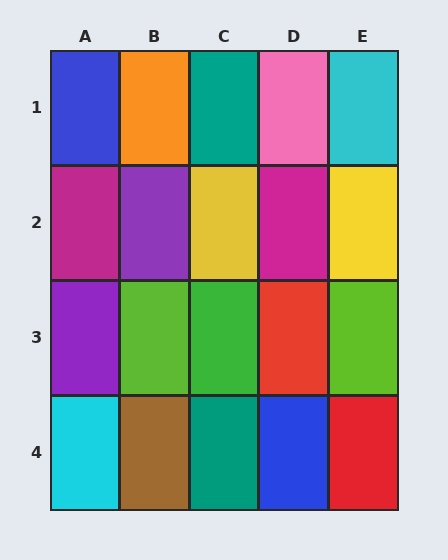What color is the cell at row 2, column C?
Yellow.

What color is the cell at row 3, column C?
Green.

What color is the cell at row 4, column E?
Red.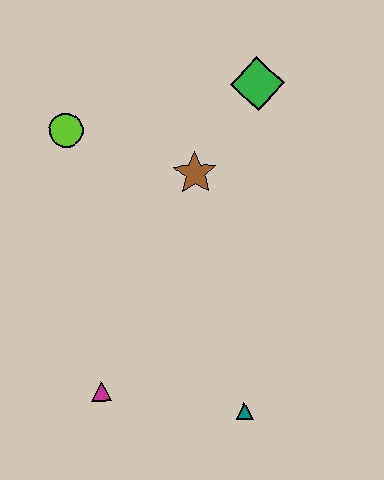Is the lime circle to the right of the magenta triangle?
No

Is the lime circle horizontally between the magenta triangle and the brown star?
No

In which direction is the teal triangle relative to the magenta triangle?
The teal triangle is to the right of the magenta triangle.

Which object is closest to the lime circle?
The brown star is closest to the lime circle.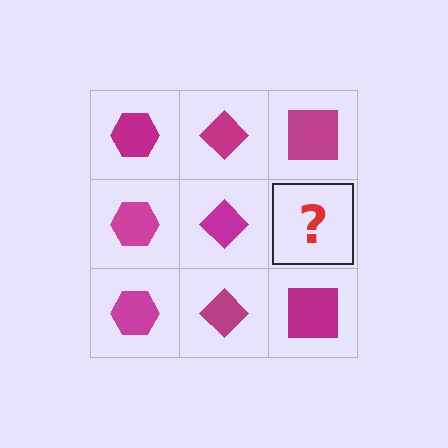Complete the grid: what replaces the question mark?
The question mark should be replaced with a magenta square.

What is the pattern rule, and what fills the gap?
The rule is that each column has a consistent shape. The gap should be filled with a magenta square.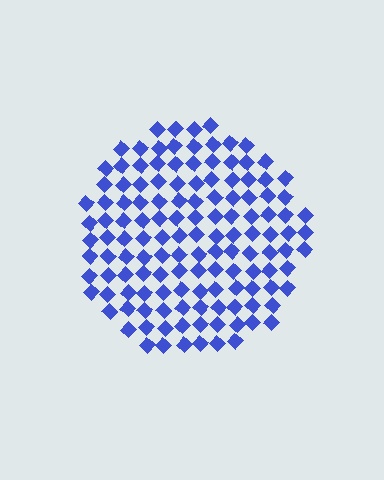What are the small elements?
The small elements are diamonds.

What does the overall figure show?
The overall figure shows a circle.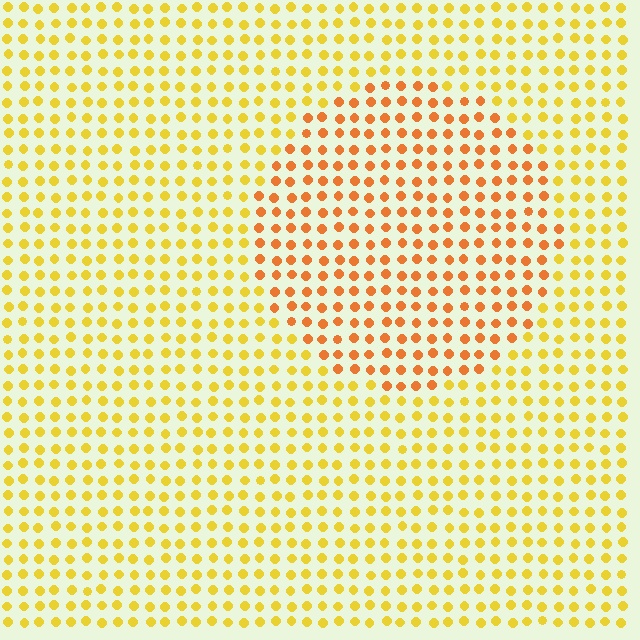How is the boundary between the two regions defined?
The boundary is defined purely by a slight shift in hue (about 29 degrees). Spacing, size, and orientation are identical on both sides.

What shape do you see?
I see a circle.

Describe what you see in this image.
The image is filled with small yellow elements in a uniform arrangement. A circle-shaped region is visible where the elements are tinted to a slightly different hue, forming a subtle color boundary.